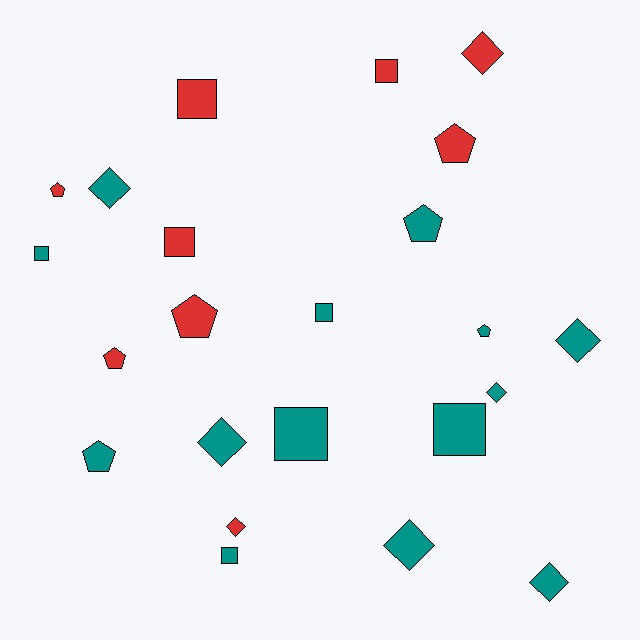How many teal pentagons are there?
There are 3 teal pentagons.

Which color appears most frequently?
Teal, with 14 objects.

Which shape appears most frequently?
Diamond, with 8 objects.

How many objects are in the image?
There are 23 objects.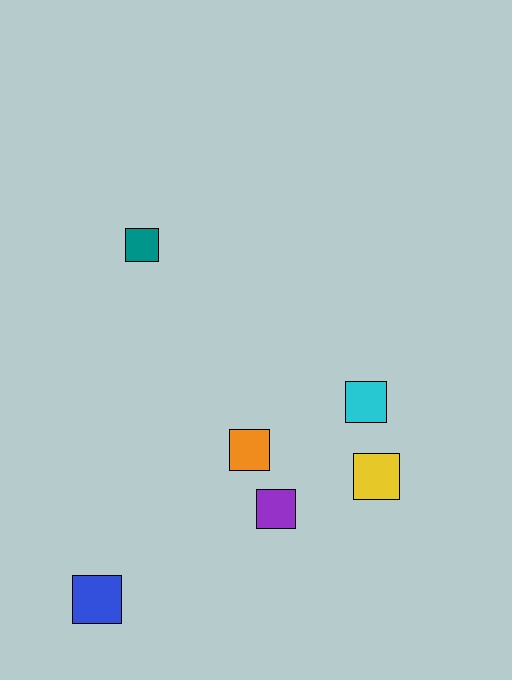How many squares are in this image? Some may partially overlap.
There are 6 squares.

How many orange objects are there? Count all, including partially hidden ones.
There is 1 orange object.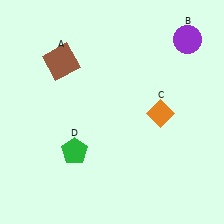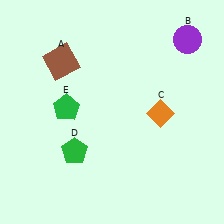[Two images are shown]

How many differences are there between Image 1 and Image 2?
There is 1 difference between the two images.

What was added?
A green pentagon (E) was added in Image 2.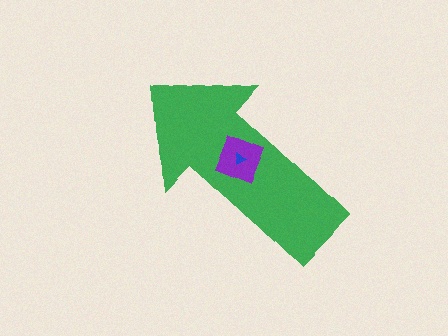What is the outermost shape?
The green arrow.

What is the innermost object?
The blue triangle.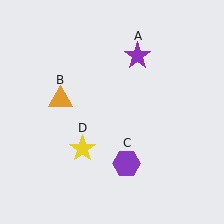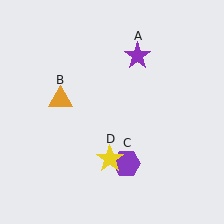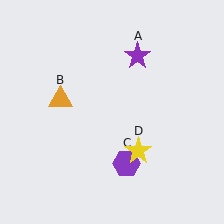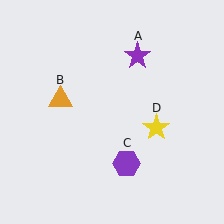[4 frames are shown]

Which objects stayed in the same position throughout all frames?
Purple star (object A) and orange triangle (object B) and purple hexagon (object C) remained stationary.